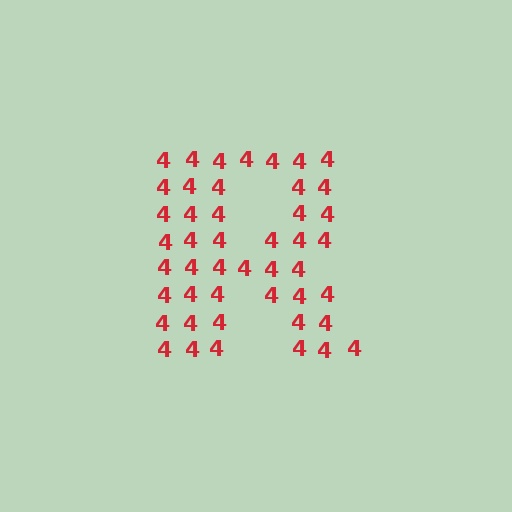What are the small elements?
The small elements are digit 4's.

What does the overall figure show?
The overall figure shows the letter R.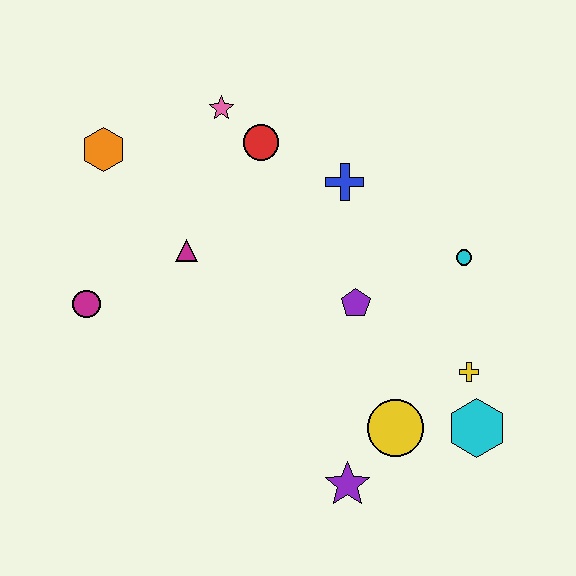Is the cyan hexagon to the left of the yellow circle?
No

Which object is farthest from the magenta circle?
The cyan hexagon is farthest from the magenta circle.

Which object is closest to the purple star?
The yellow circle is closest to the purple star.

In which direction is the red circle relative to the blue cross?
The red circle is to the left of the blue cross.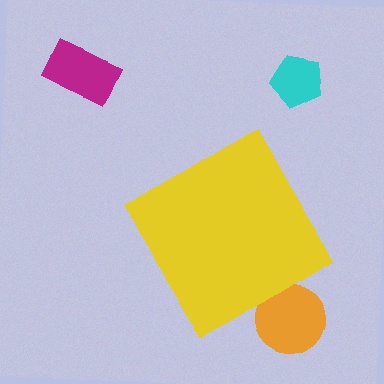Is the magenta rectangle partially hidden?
No, the magenta rectangle is fully visible.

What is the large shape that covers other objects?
A yellow diamond.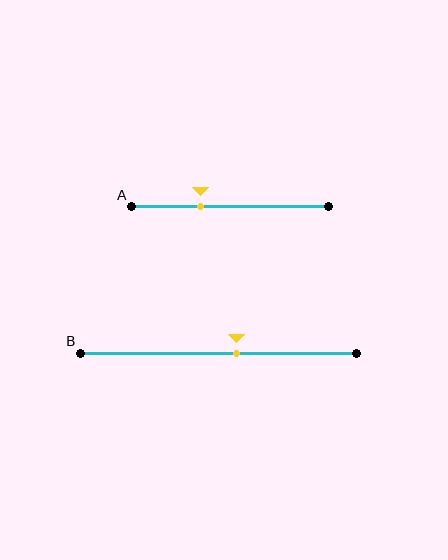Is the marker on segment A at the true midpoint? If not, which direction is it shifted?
No, the marker on segment A is shifted to the left by about 15% of the segment length.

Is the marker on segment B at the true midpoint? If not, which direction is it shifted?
No, the marker on segment B is shifted to the right by about 7% of the segment length.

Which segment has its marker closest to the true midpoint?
Segment B has its marker closest to the true midpoint.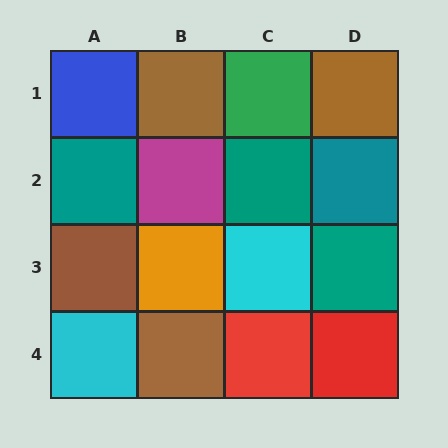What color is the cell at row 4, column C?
Red.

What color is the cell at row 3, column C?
Cyan.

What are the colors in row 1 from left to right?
Blue, brown, green, brown.